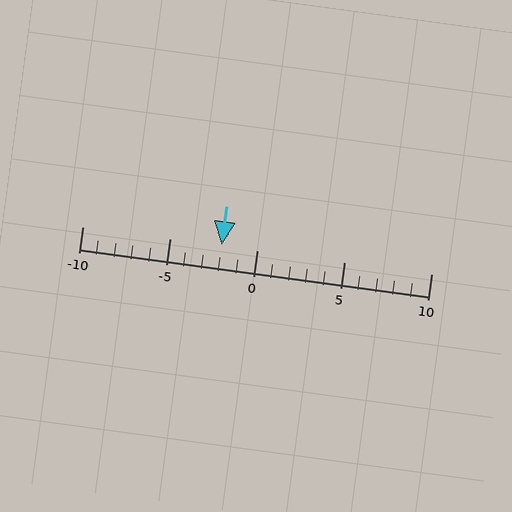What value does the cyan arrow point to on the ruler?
The cyan arrow points to approximately -2.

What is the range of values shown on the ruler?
The ruler shows values from -10 to 10.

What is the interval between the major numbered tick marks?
The major tick marks are spaced 5 units apart.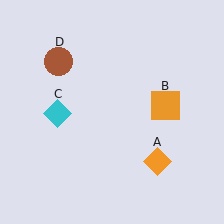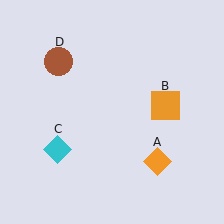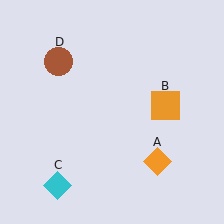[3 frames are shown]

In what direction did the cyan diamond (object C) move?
The cyan diamond (object C) moved down.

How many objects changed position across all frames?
1 object changed position: cyan diamond (object C).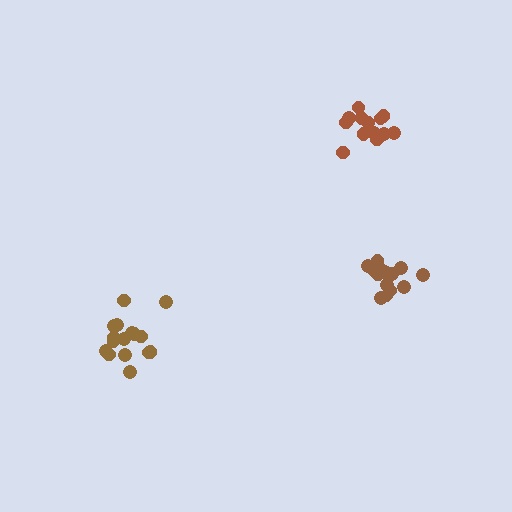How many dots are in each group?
Group 1: 16 dots, Group 2: 16 dots, Group 3: 13 dots (45 total).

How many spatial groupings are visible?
There are 3 spatial groupings.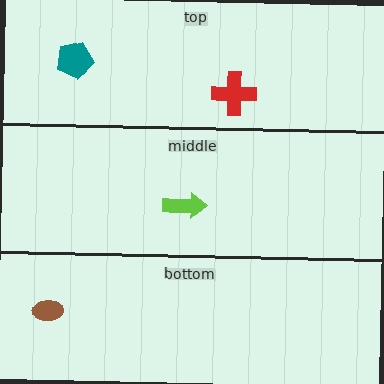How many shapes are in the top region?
2.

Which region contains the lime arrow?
The middle region.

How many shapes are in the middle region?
1.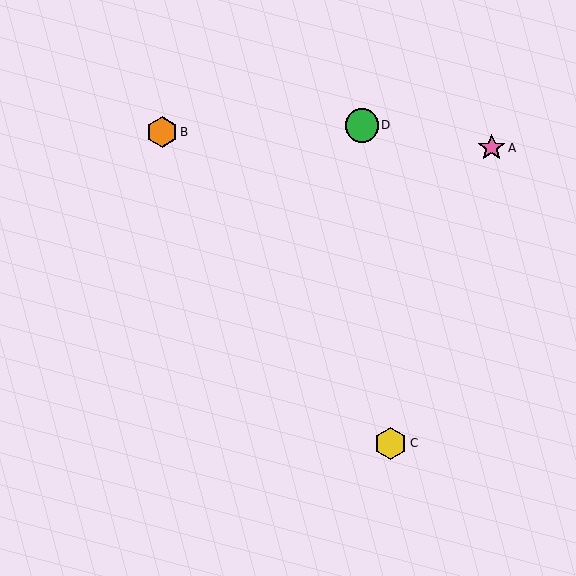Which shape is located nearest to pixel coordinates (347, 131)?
The green circle (labeled D) at (362, 125) is nearest to that location.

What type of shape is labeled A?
Shape A is a pink star.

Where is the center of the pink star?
The center of the pink star is at (492, 148).